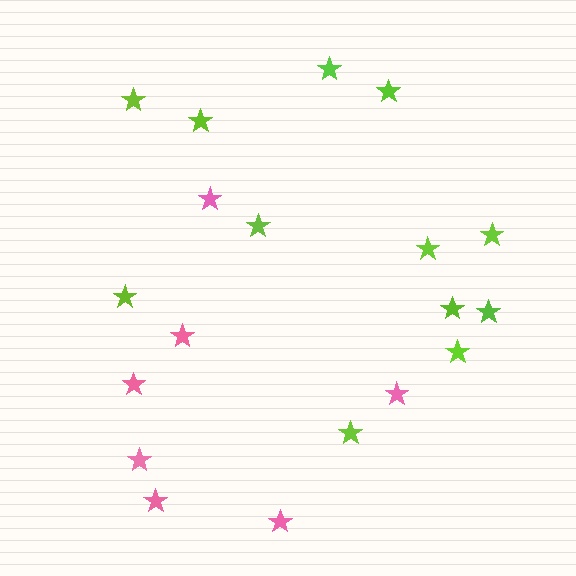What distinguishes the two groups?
There are 2 groups: one group of lime stars (12) and one group of pink stars (7).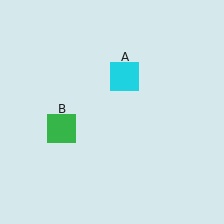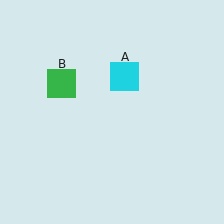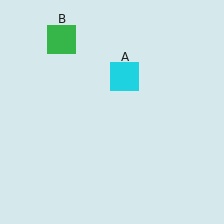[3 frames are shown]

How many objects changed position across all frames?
1 object changed position: green square (object B).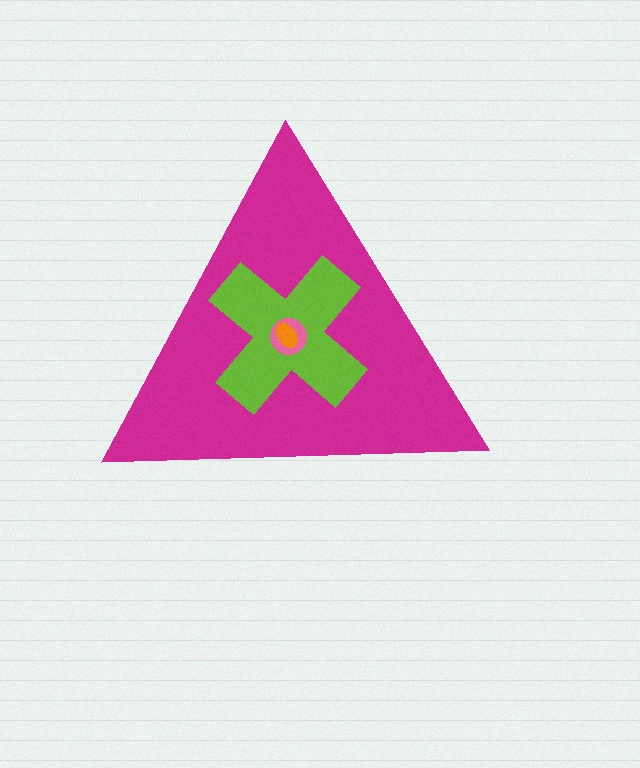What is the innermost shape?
The orange ellipse.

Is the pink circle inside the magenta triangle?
Yes.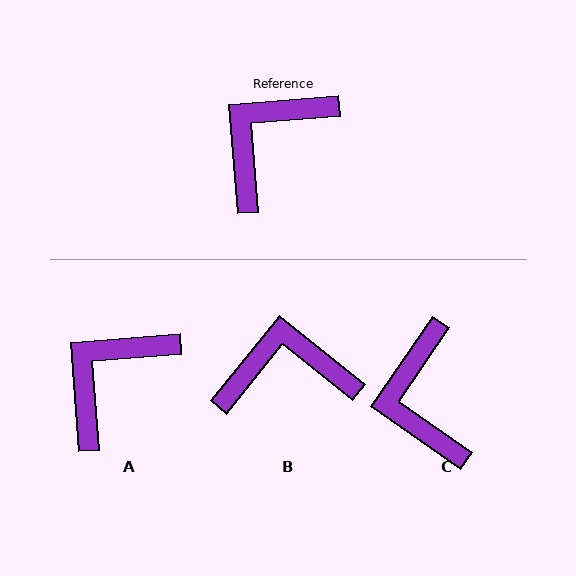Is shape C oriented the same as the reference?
No, it is off by about 51 degrees.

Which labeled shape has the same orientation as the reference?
A.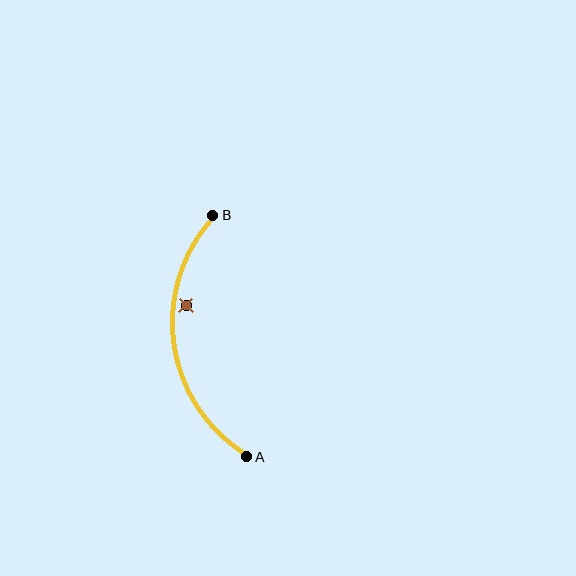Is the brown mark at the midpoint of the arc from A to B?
No — the brown mark does not lie on the arc at all. It sits slightly inside the curve.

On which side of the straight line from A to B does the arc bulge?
The arc bulges to the left of the straight line connecting A and B.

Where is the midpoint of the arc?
The arc midpoint is the point on the curve farthest from the straight line joining A and B. It sits to the left of that line.